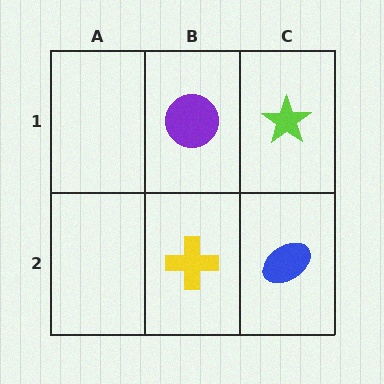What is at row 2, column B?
A yellow cross.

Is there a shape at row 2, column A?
No, that cell is empty.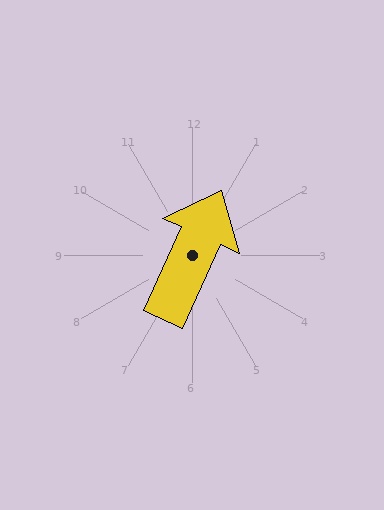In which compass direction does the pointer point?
Northeast.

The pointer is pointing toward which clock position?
Roughly 1 o'clock.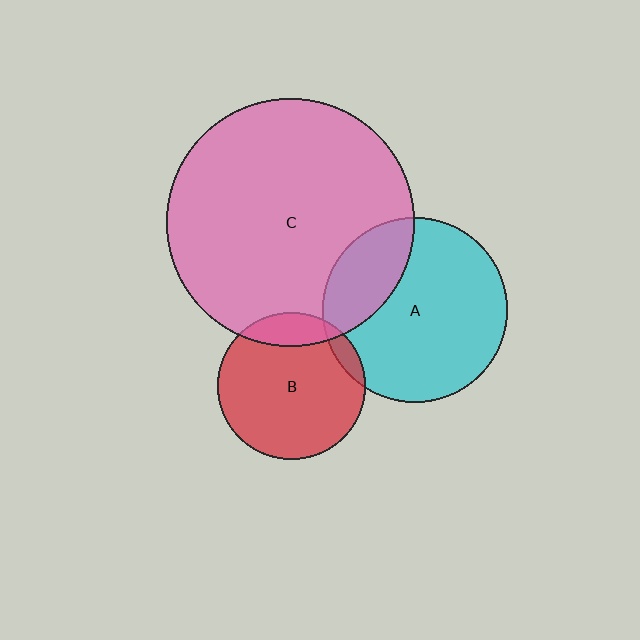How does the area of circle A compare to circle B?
Approximately 1.6 times.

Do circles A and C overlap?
Yes.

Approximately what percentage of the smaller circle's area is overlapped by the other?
Approximately 25%.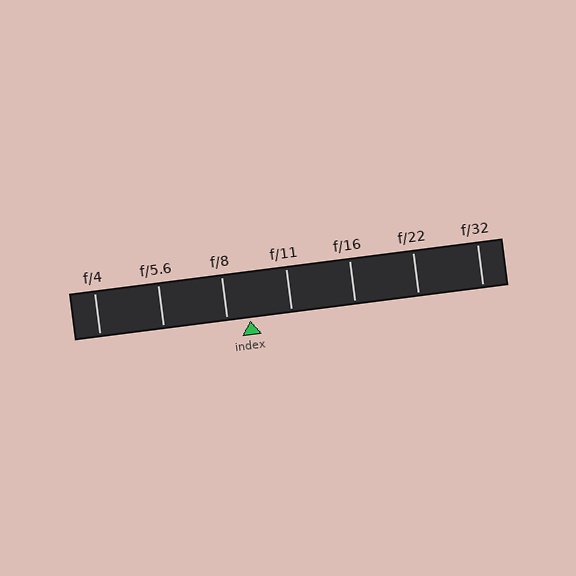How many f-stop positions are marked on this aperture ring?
There are 7 f-stop positions marked.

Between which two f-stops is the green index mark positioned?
The index mark is between f/8 and f/11.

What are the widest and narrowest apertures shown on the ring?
The widest aperture shown is f/4 and the narrowest is f/32.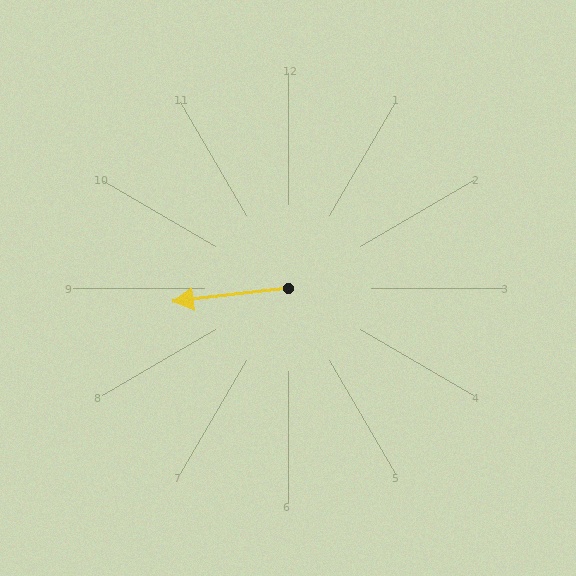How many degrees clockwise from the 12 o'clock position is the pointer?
Approximately 263 degrees.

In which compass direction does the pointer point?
West.